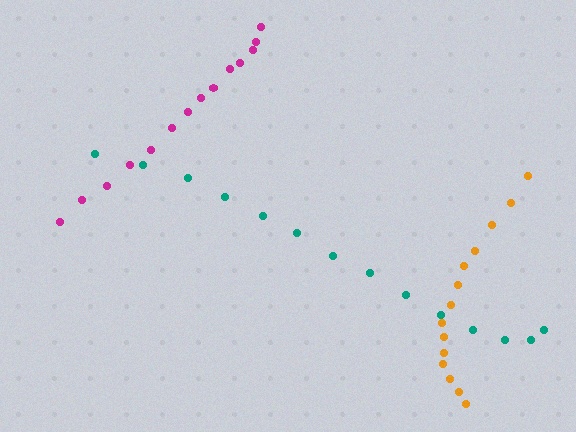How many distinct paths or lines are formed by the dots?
There are 3 distinct paths.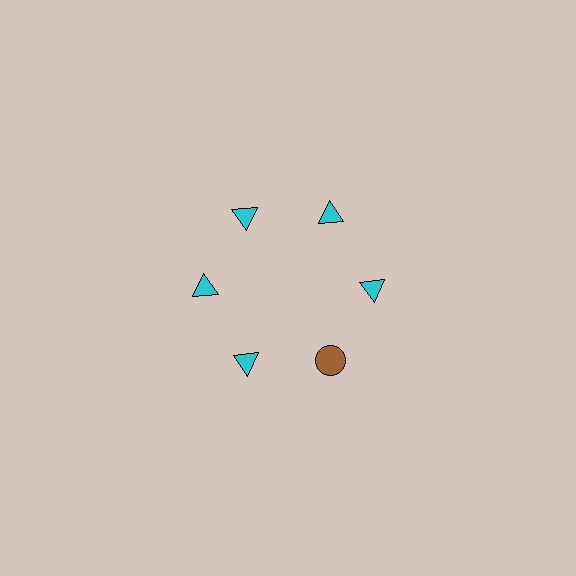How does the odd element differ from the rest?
It differs in both color (brown instead of cyan) and shape (circle instead of triangle).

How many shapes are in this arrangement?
There are 6 shapes arranged in a ring pattern.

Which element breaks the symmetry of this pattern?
The brown circle at roughly the 5 o'clock position breaks the symmetry. All other shapes are cyan triangles.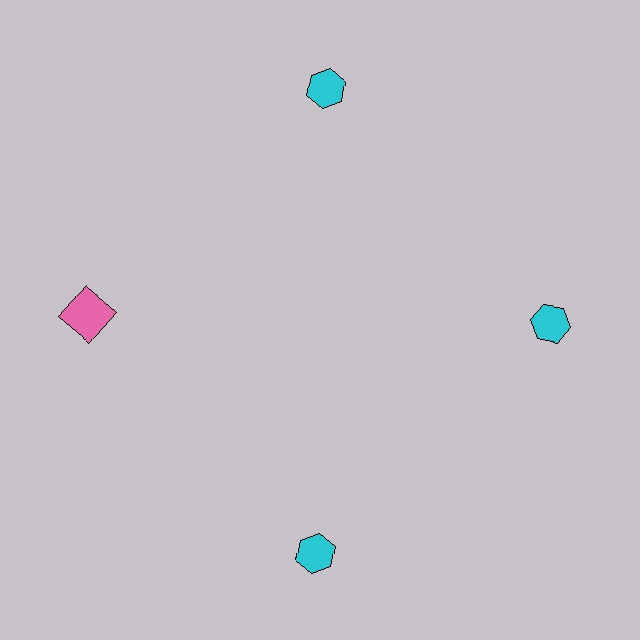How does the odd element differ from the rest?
It differs in both color (pink instead of cyan) and shape (square instead of hexagon).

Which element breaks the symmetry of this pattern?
The pink square at roughly the 9 o'clock position breaks the symmetry. All other shapes are cyan hexagons.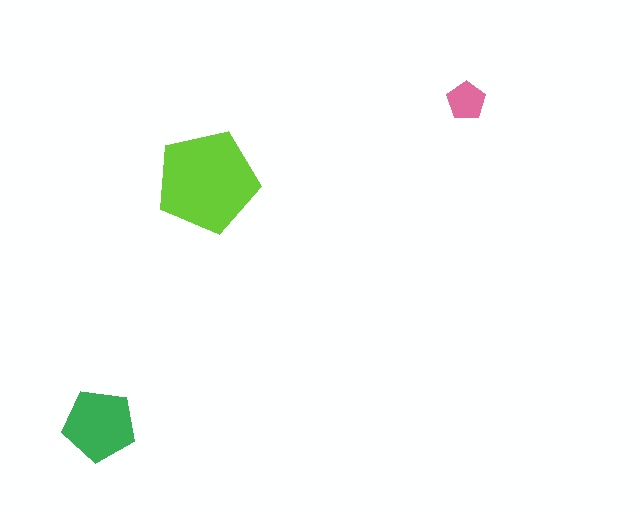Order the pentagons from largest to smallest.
the lime one, the green one, the pink one.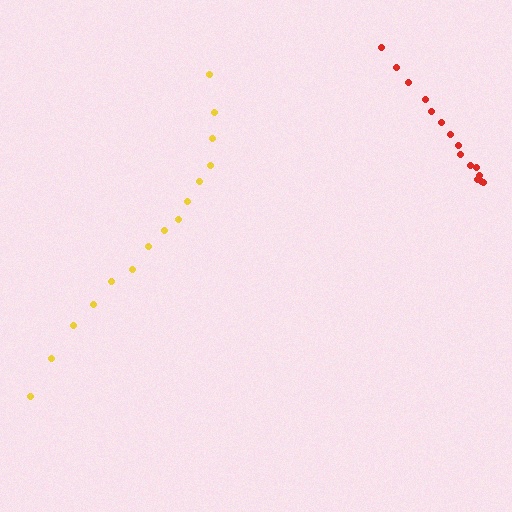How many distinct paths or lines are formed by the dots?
There are 2 distinct paths.